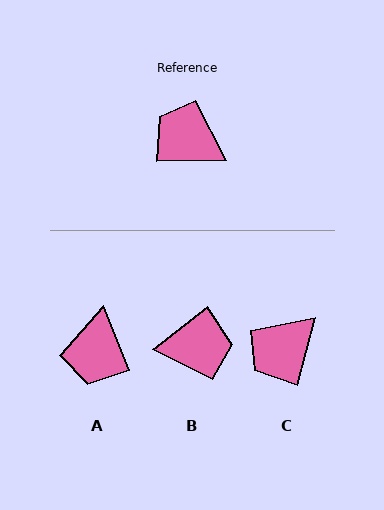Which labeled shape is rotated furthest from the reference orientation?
B, about 144 degrees away.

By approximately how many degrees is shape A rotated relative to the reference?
Approximately 111 degrees counter-clockwise.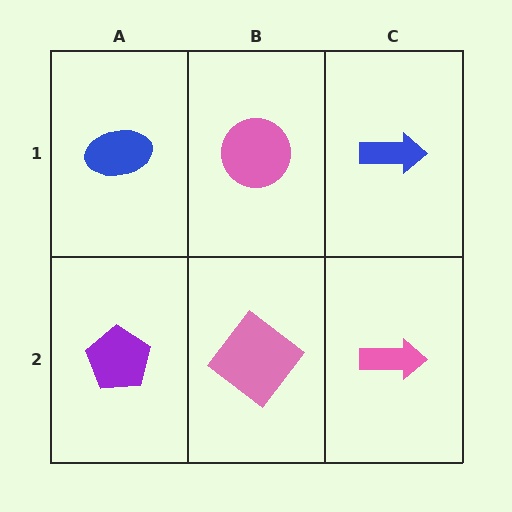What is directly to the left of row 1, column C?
A pink circle.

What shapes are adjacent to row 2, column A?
A blue ellipse (row 1, column A), a pink diamond (row 2, column B).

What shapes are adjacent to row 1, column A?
A purple pentagon (row 2, column A), a pink circle (row 1, column B).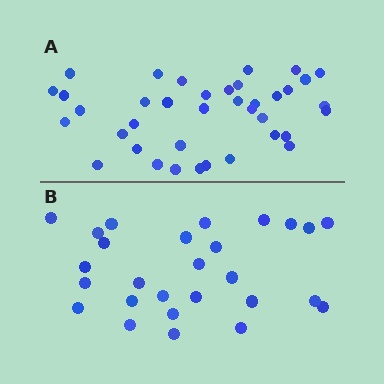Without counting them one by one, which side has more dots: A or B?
Region A (the top region) has more dots.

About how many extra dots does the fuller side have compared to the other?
Region A has roughly 12 or so more dots than region B.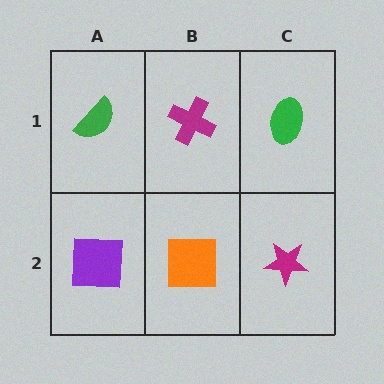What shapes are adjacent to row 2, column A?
A green semicircle (row 1, column A), an orange square (row 2, column B).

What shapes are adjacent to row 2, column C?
A green ellipse (row 1, column C), an orange square (row 2, column B).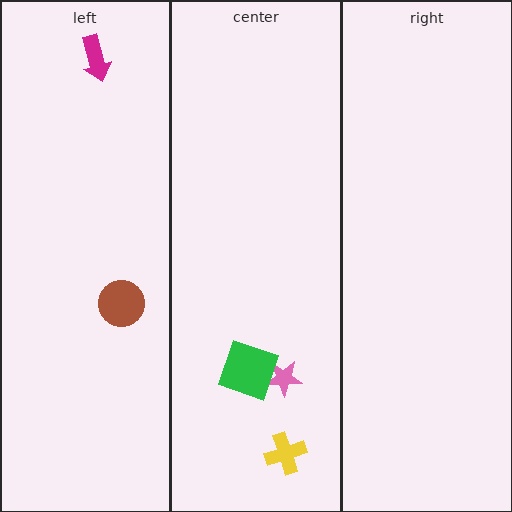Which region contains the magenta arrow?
The left region.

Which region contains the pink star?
The center region.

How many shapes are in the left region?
2.